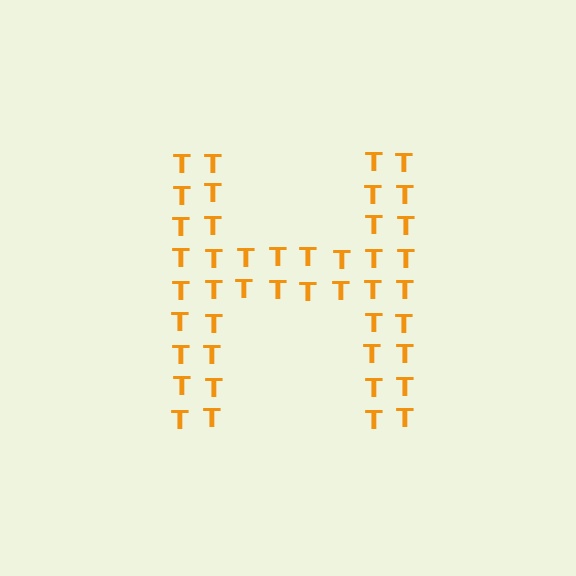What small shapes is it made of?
It is made of small letter T's.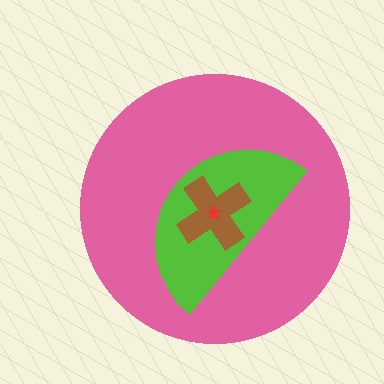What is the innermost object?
The red star.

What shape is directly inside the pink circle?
The lime semicircle.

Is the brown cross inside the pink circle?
Yes.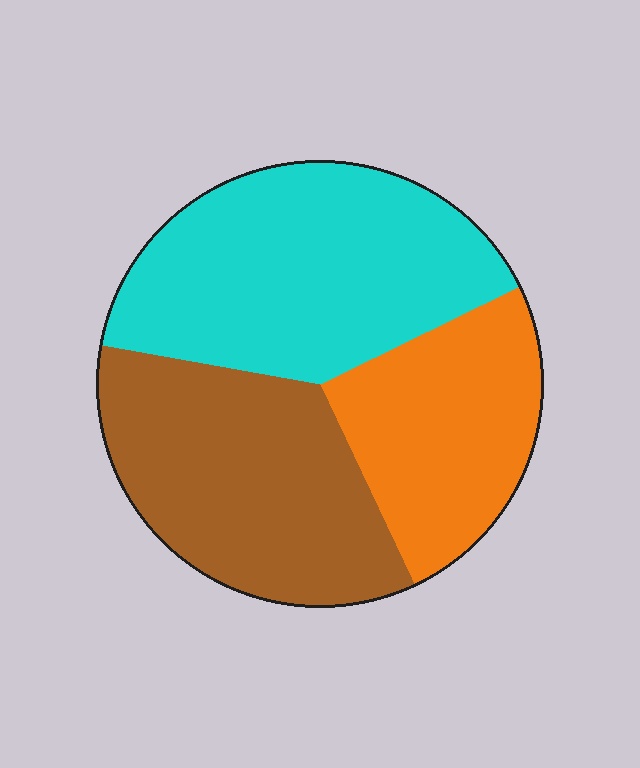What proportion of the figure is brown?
Brown takes up about one third (1/3) of the figure.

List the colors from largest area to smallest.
From largest to smallest: cyan, brown, orange.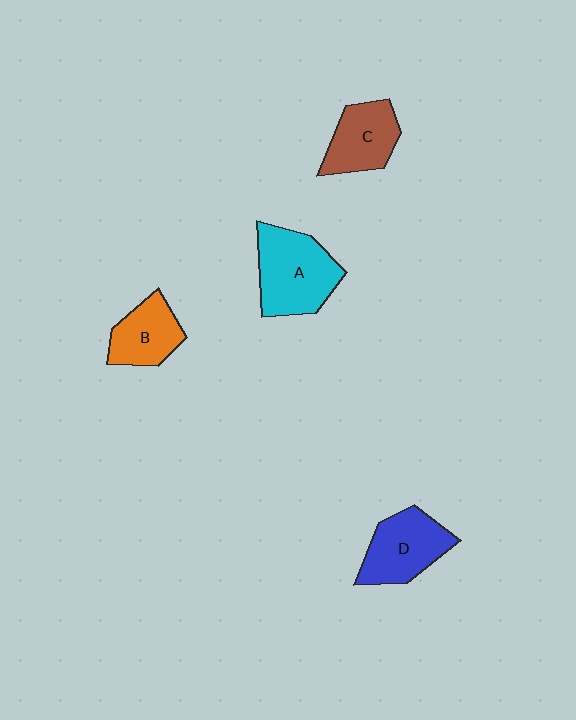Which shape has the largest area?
Shape A (cyan).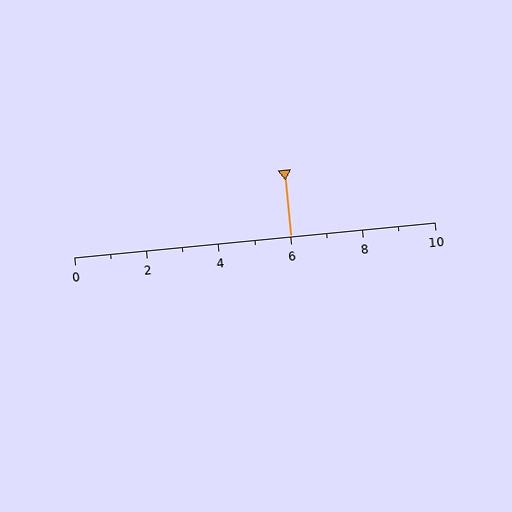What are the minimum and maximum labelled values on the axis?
The axis runs from 0 to 10.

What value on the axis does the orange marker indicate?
The marker indicates approximately 6.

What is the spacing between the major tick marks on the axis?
The major ticks are spaced 2 apart.